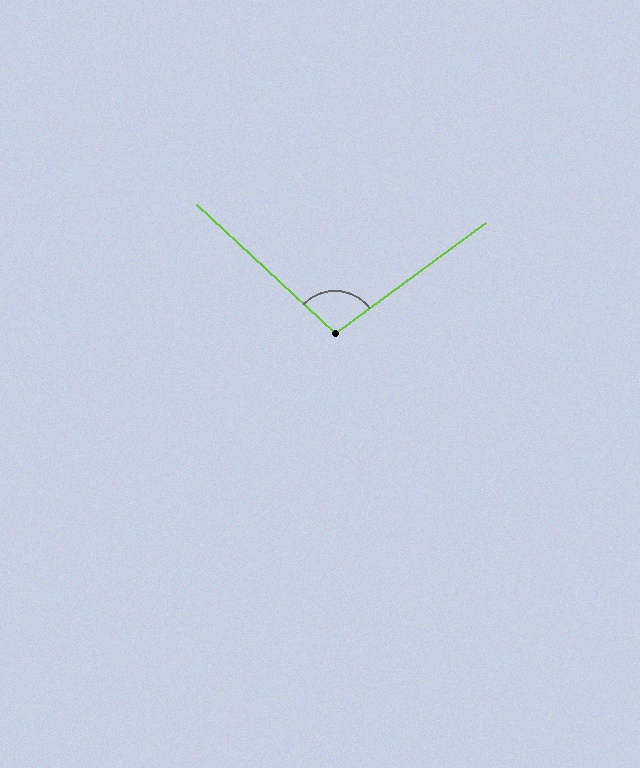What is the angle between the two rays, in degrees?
Approximately 101 degrees.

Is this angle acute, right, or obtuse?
It is obtuse.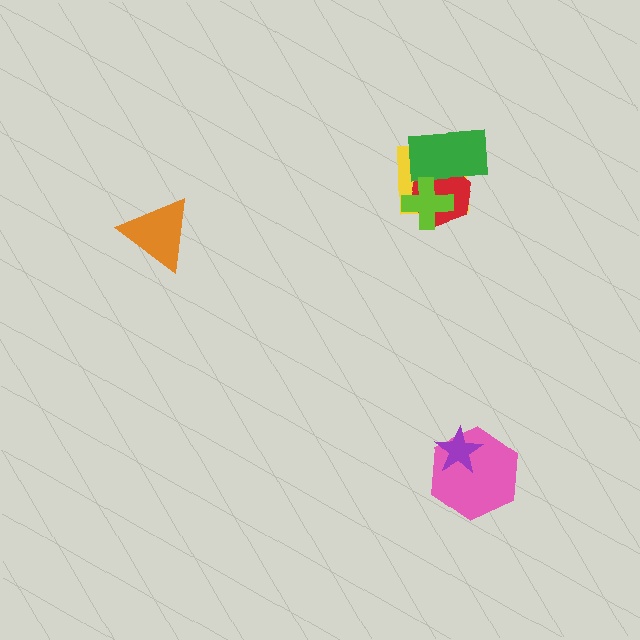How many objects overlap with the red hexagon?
3 objects overlap with the red hexagon.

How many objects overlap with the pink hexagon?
1 object overlaps with the pink hexagon.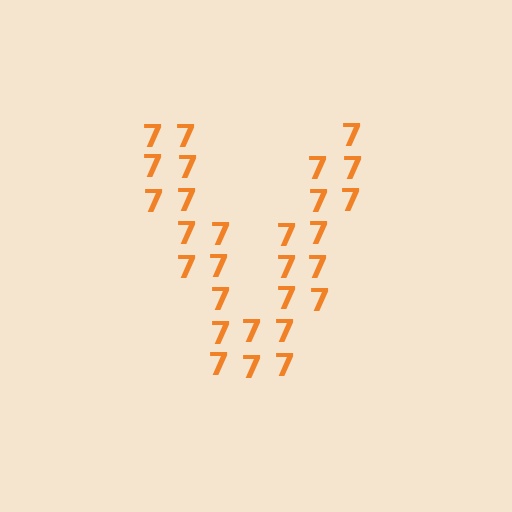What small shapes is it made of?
It is made of small digit 7's.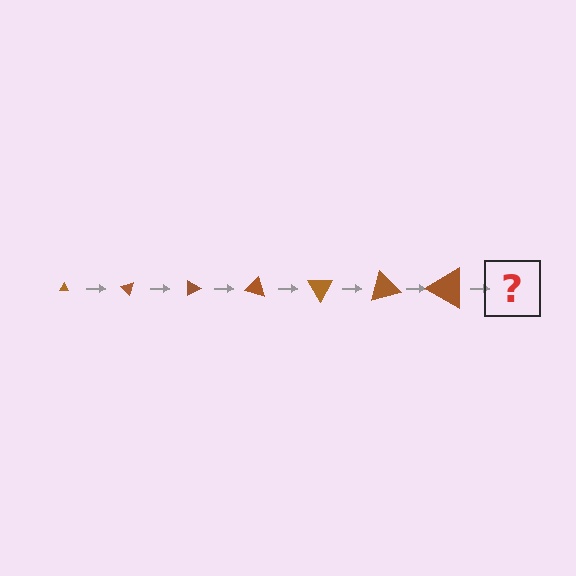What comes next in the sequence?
The next element should be a triangle, larger than the previous one and rotated 315 degrees from the start.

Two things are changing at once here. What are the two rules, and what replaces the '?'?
The two rules are that the triangle grows larger each step and it rotates 45 degrees each step. The '?' should be a triangle, larger than the previous one and rotated 315 degrees from the start.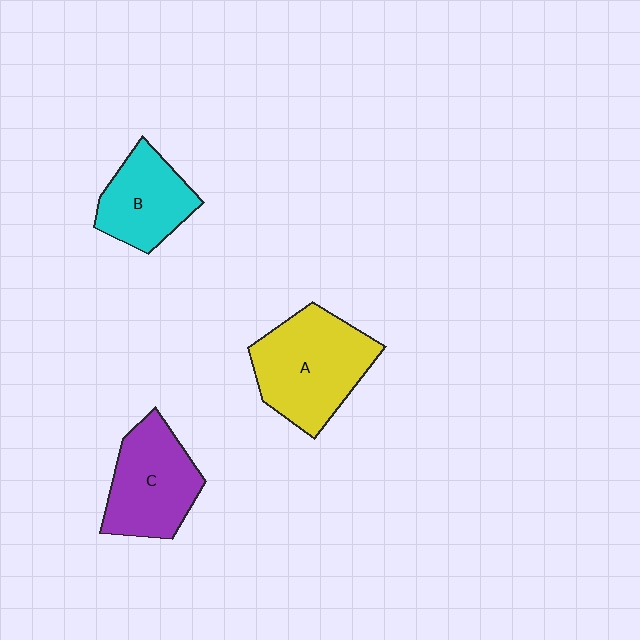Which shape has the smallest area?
Shape B (cyan).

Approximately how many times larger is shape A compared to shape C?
Approximately 1.2 times.